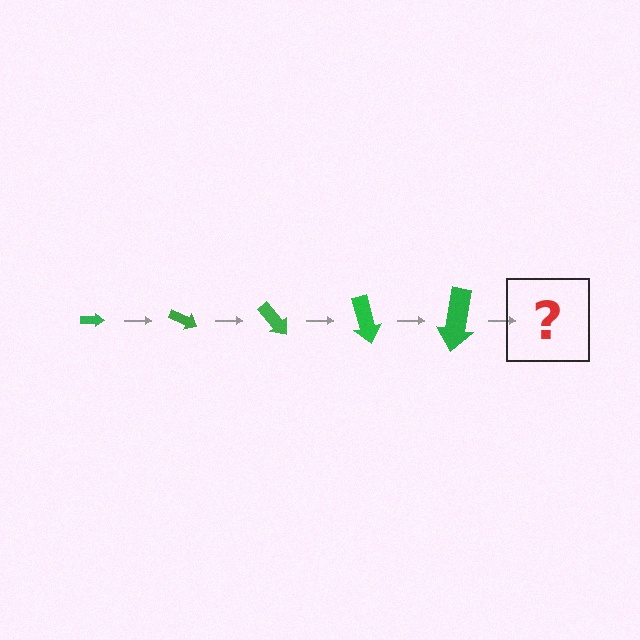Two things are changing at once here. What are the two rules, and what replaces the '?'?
The two rules are that the arrow grows larger each step and it rotates 25 degrees each step. The '?' should be an arrow, larger than the previous one and rotated 125 degrees from the start.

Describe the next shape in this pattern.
It should be an arrow, larger than the previous one and rotated 125 degrees from the start.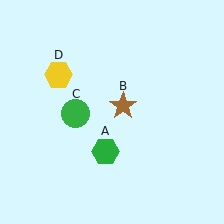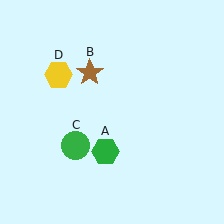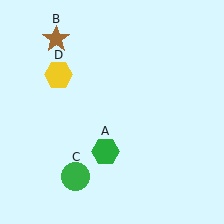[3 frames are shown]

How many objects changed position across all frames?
2 objects changed position: brown star (object B), green circle (object C).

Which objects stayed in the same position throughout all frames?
Green hexagon (object A) and yellow hexagon (object D) remained stationary.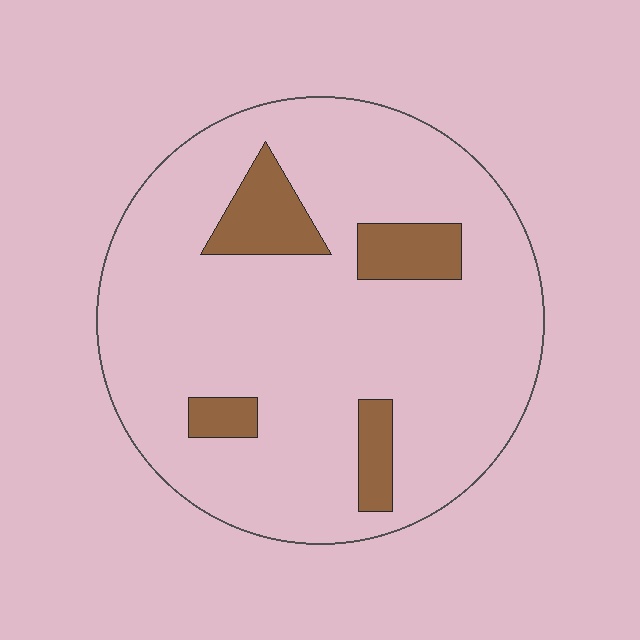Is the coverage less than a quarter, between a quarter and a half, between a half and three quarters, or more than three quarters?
Less than a quarter.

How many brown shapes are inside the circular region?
4.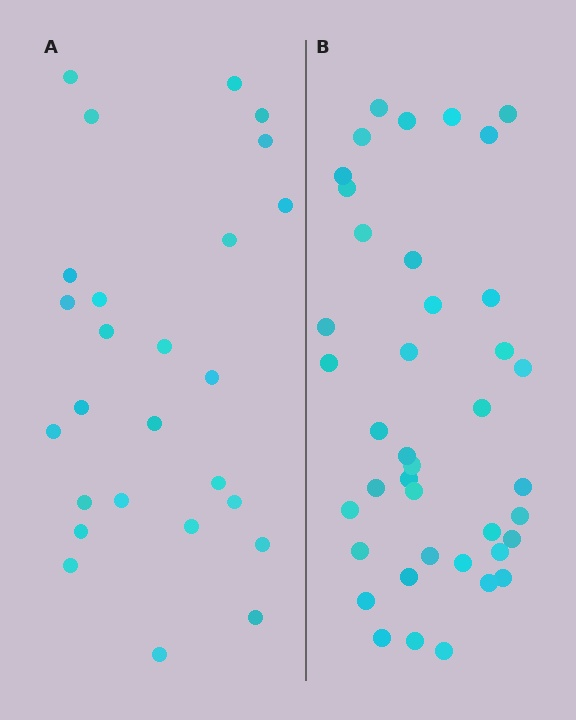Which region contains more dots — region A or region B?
Region B (the right region) has more dots.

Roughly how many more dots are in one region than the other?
Region B has approximately 15 more dots than region A.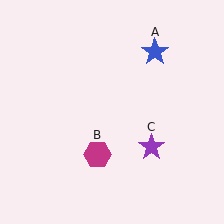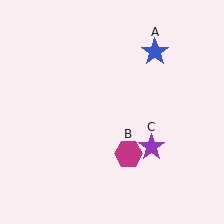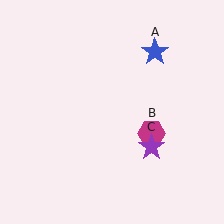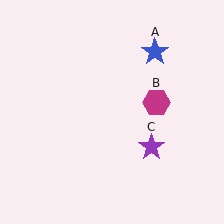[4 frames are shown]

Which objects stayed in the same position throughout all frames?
Blue star (object A) and purple star (object C) remained stationary.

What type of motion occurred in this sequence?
The magenta hexagon (object B) rotated counterclockwise around the center of the scene.